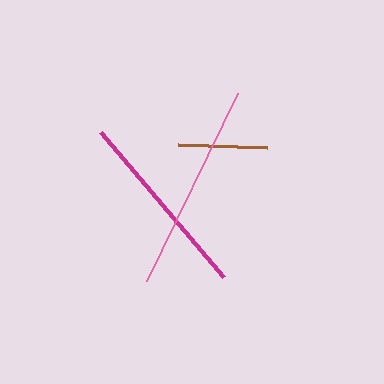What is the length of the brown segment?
The brown segment is approximately 89 pixels long.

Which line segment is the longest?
The pink line is the longest at approximately 209 pixels.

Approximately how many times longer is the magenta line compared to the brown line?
The magenta line is approximately 2.1 times the length of the brown line.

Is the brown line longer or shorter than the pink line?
The pink line is longer than the brown line.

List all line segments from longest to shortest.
From longest to shortest: pink, magenta, brown.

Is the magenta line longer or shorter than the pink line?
The pink line is longer than the magenta line.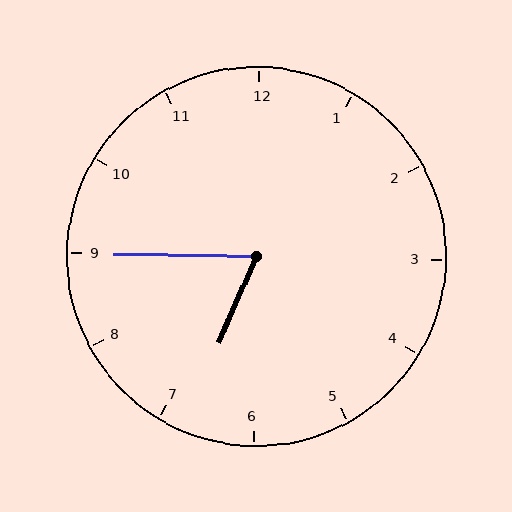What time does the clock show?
6:45.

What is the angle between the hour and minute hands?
Approximately 68 degrees.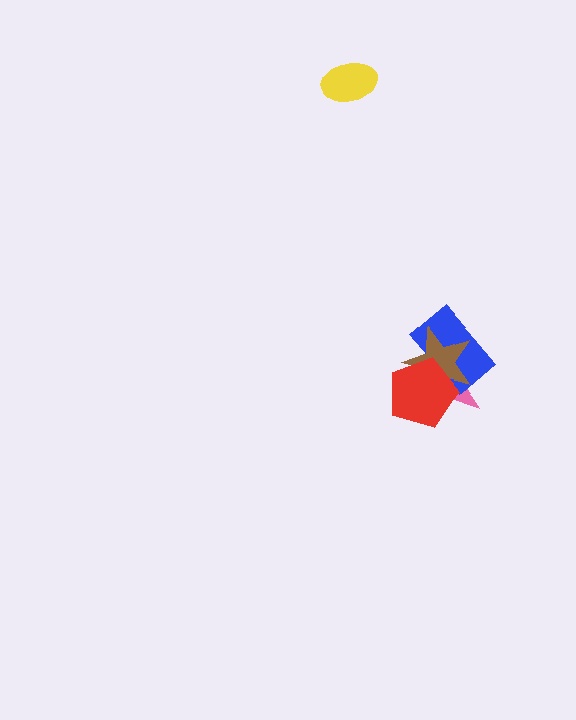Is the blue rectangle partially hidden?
Yes, it is partially covered by another shape.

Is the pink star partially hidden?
Yes, it is partially covered by another shape.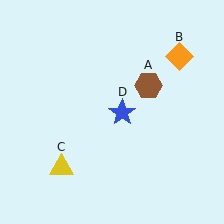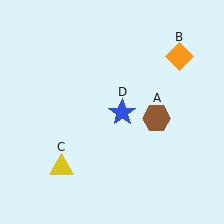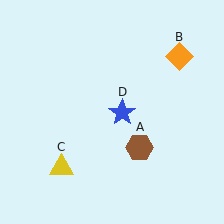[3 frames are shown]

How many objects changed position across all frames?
1 object changed position: brown hexagon (object A).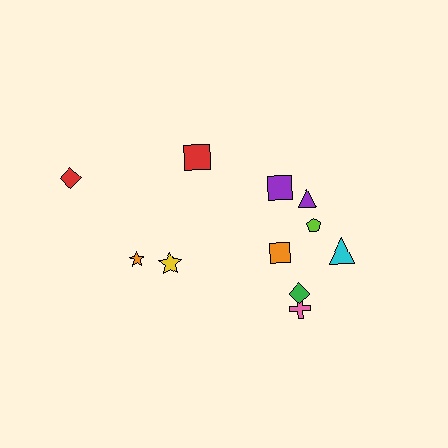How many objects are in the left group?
There are 4 objects.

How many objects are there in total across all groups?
There are 11 objects.